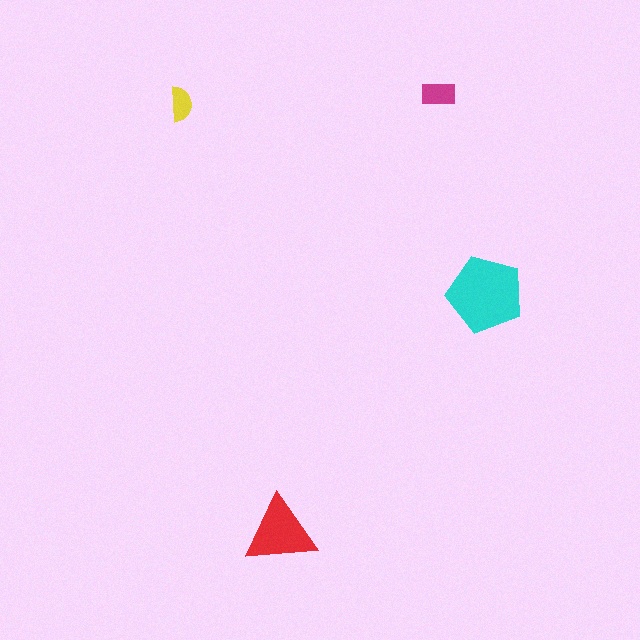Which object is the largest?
The cyan pentagon.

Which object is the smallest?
The yellow semicircle.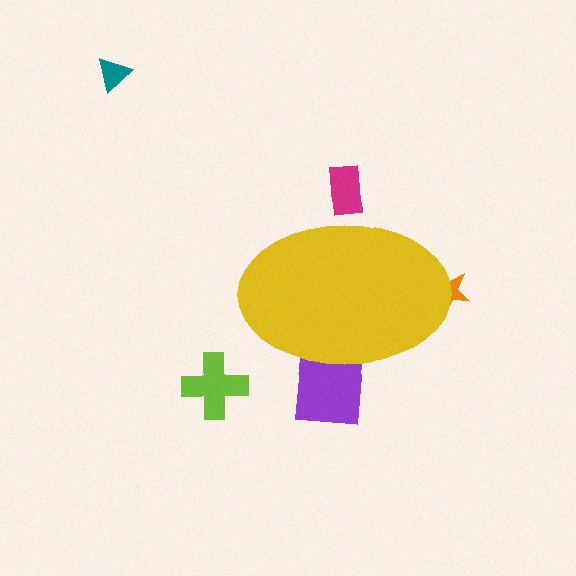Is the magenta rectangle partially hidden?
Yes, the magenta rectangle is partially hidden behind the yellow ellipse.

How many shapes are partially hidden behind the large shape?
3 shapes are partially hidden.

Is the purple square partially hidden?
Yes, the purple square is partially hidden behind the yellow ellipse.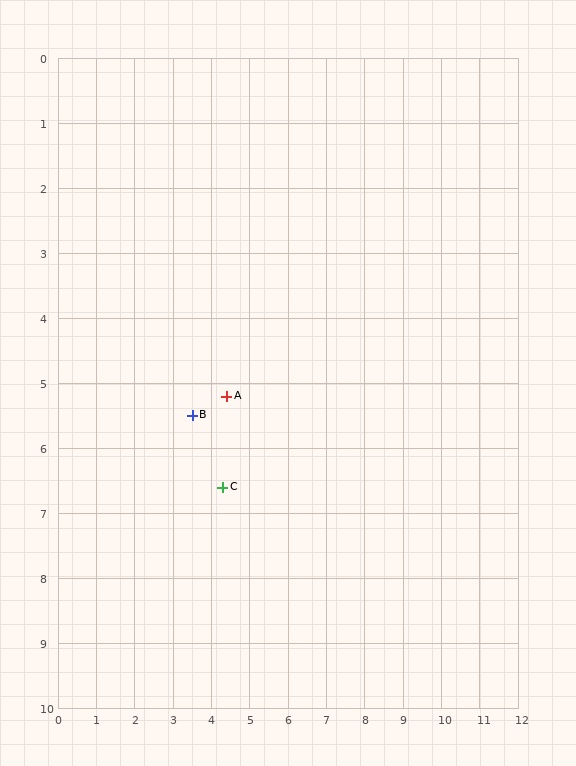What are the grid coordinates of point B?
Point B is at approximately (3.5, 5.5).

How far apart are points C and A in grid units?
Points C and A are about 1.4 grid units apart.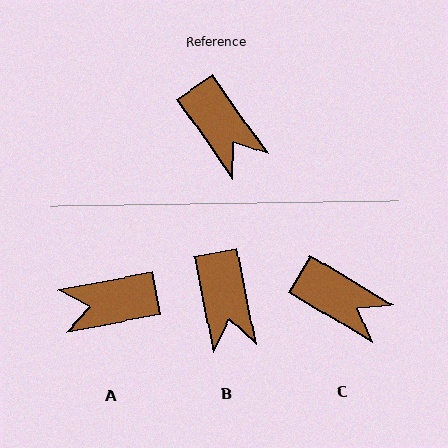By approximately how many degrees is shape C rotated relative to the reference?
Approximately 25 degrees counter-clockwise.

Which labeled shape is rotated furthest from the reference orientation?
A, about 114 degrees away.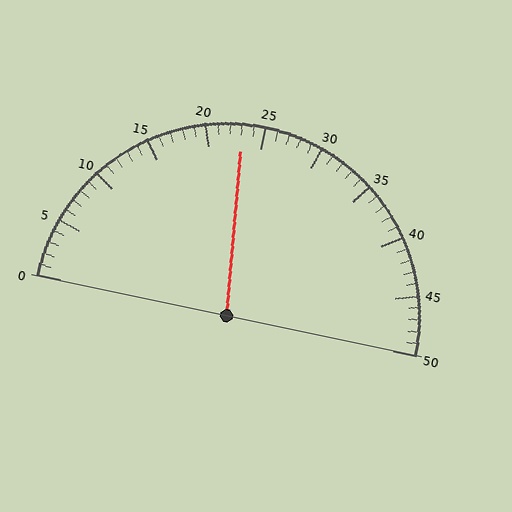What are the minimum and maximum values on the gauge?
The gauge ranges from 0 to 50.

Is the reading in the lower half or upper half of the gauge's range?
The reading is in the lower half of the range (0 to 50).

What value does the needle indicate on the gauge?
The needle indicates approximately 23.